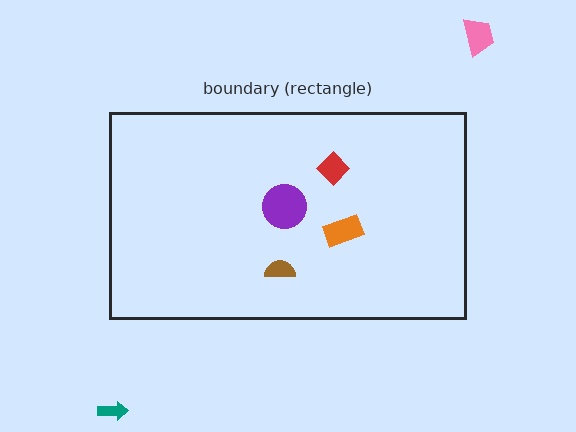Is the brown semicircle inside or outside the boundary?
Inside.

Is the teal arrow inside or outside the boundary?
Outside.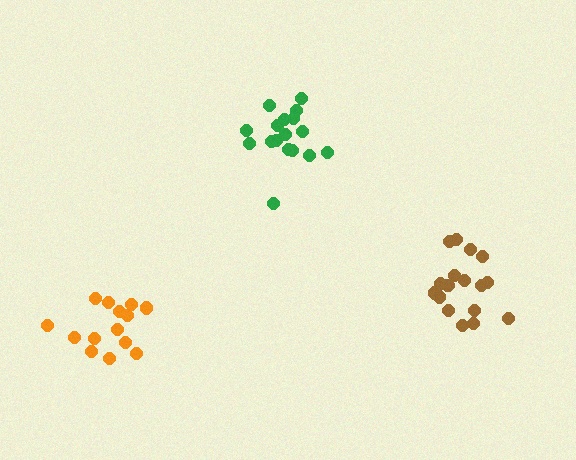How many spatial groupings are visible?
There are 3 spatial groupings.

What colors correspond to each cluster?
The clusters are colored: orange, brown, green.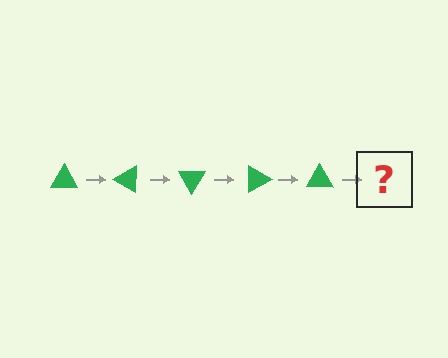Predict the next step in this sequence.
The next step is a green triangle rotated 150 degrees.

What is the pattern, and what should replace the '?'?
The pattern is that the triangle rotates 30 degrees each step. The '?' should be a green triangle rotated 150 degrees.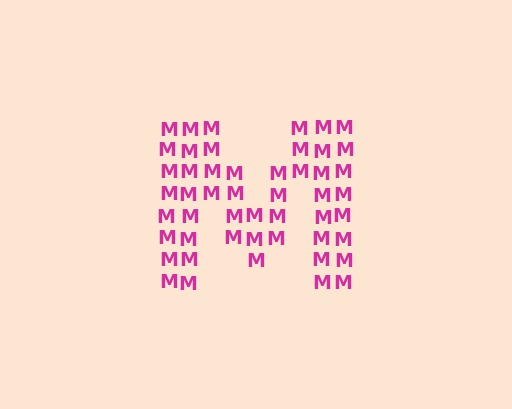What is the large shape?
The large shape is the letter M.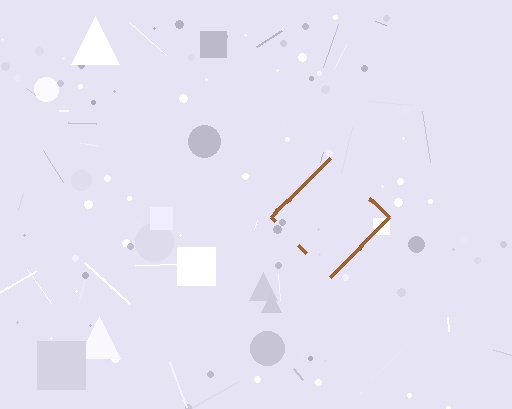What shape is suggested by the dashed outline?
The dashed outline suggests a diamond.